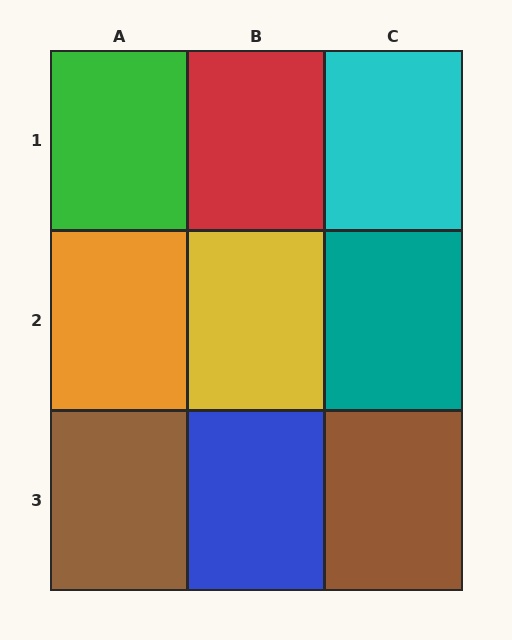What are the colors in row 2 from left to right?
Orange, yellow, teal.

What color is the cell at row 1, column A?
Green.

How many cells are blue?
1 cell is blue.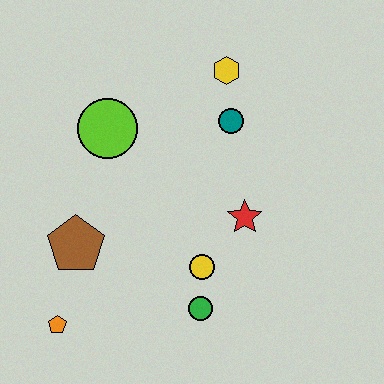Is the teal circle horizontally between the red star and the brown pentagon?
Yes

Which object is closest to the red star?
The yellow circle is closest to the red star.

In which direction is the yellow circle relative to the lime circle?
The yellow circle is below the lime circle.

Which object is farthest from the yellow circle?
The yellow hexagon is farthest from the yellow circle.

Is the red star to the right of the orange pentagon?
Yes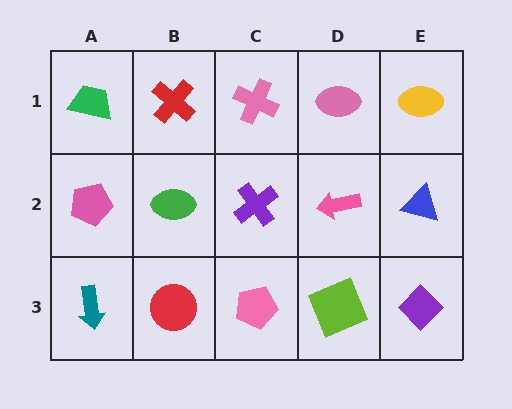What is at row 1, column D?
A pink ellipse.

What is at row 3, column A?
A teal arrow.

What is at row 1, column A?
A green trapezoid.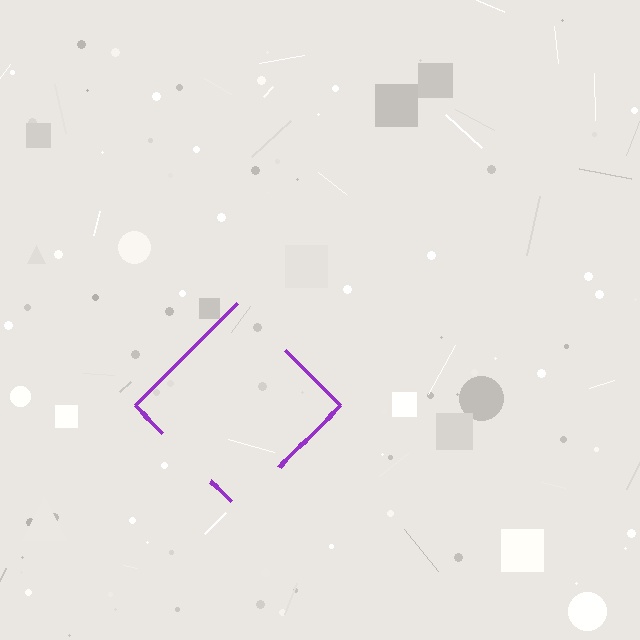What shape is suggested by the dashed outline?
The dashed outline suggests a diamond.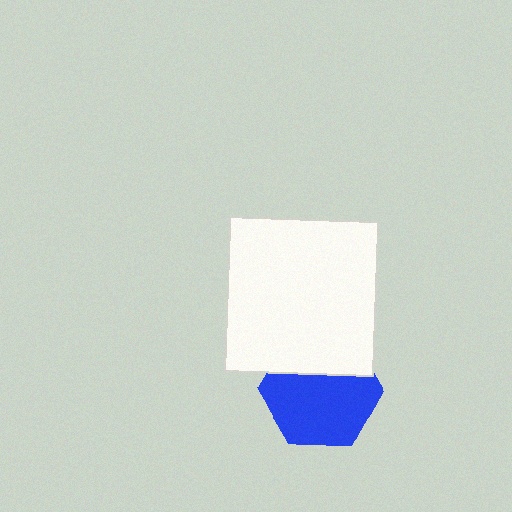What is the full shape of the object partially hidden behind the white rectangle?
The partially hidden object is a blue hexagon.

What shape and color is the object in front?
The object in front is a white rectangle.